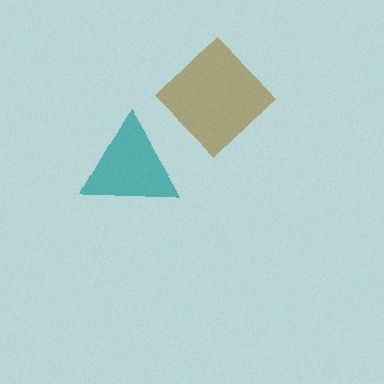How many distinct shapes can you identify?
There are 2 distinct shapes: a teal triangle, a brown diamond.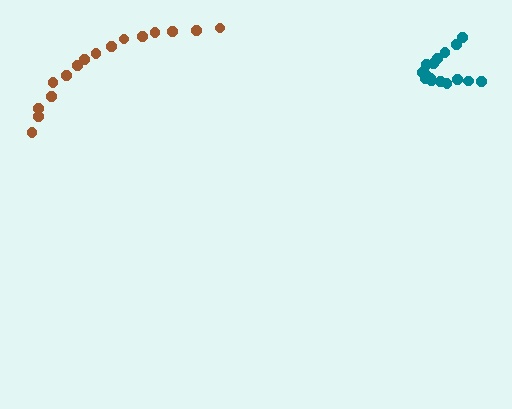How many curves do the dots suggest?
There are 2 distinct paths.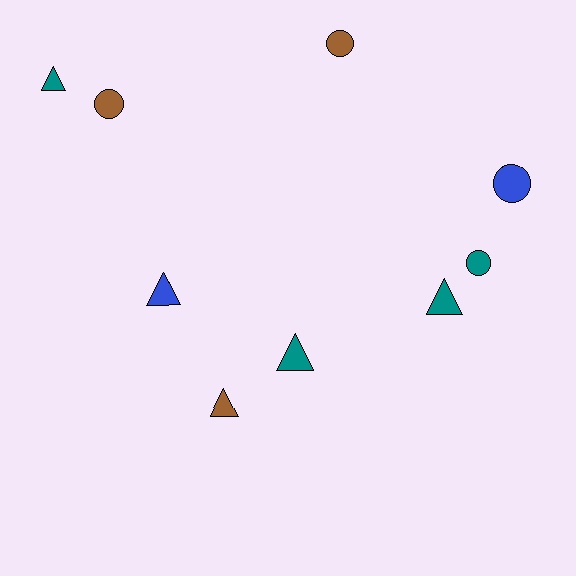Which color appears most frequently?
Teal, with 4 objects.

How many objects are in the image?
There are 9 objects.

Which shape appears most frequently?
Triangle, with 5 objects.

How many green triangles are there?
There are no green triangles.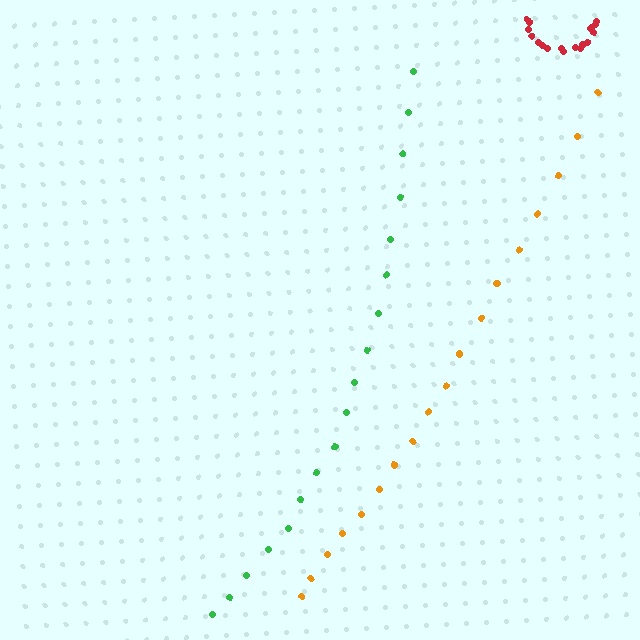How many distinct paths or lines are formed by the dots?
There are 3 distinct paths.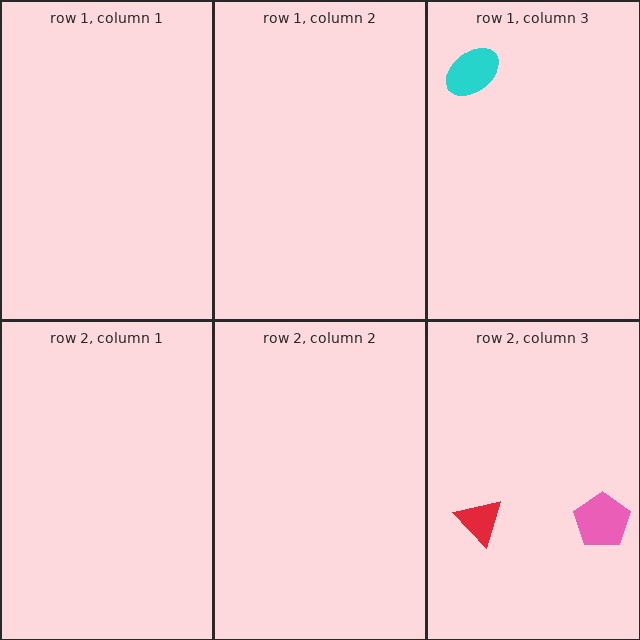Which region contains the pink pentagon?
The row 2, column 3 region.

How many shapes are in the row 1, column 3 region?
1.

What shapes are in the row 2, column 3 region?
The red triangle, the pink pentagon.